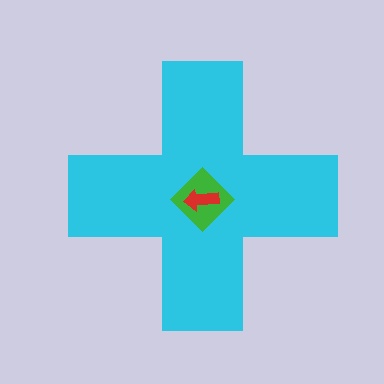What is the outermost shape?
The cyan cross.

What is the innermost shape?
The red arrow.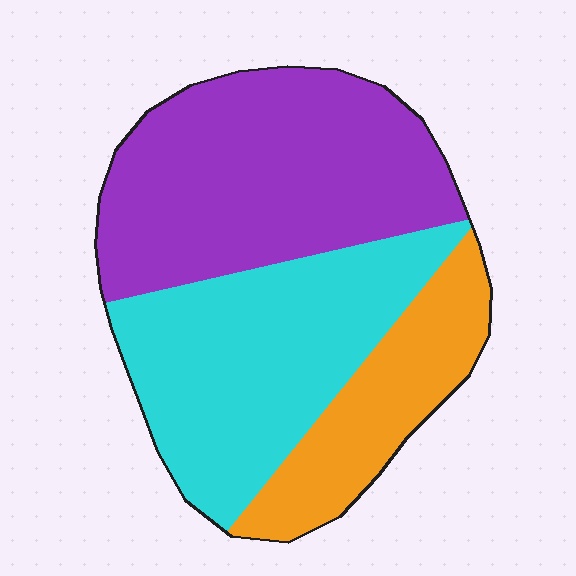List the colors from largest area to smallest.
From largest to smallest: purple, cyan, orange.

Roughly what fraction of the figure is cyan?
Cyan takes up between a quarter and a half of the figure.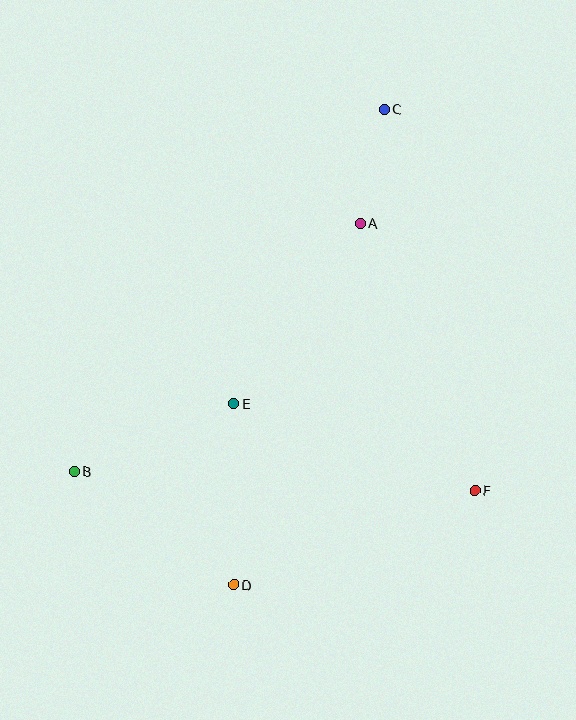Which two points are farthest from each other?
Points C and D are farthest from each other.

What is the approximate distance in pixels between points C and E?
The distance between C and E is approximately 330 pixels.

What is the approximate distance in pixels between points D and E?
The distance between D and E is approximately 181 pixels.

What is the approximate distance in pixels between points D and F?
The distance between D and F is approximately 259 pixels.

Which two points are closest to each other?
Points A and C are closest to each other.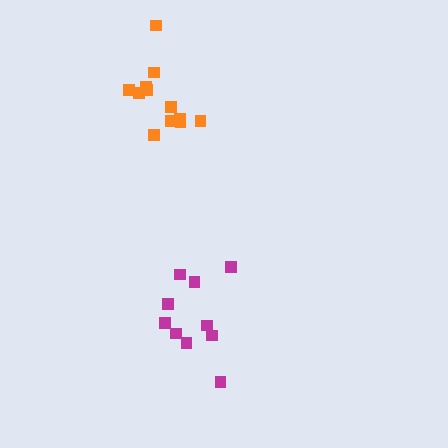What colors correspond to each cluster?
The clusters are colored: magenta, orange.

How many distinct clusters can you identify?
There are 2 distinct clusters.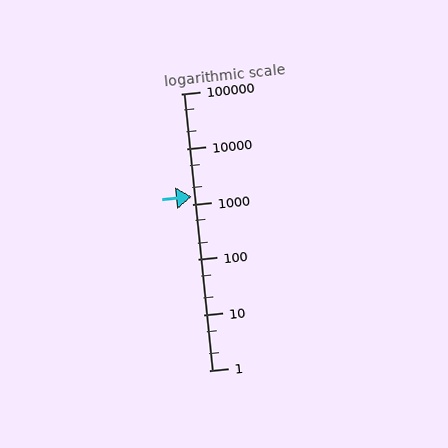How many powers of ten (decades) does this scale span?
The scale spans 5 decades, from 1 to 100000.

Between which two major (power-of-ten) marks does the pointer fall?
The pointer is between 1000 and 10000.